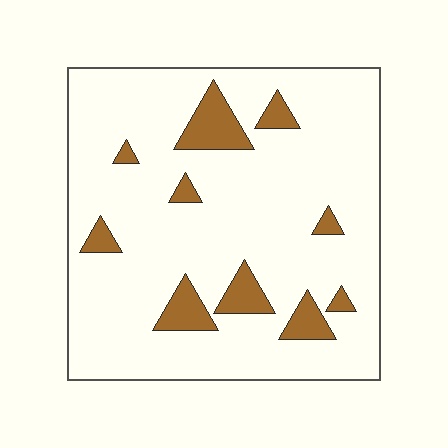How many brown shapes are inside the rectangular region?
10.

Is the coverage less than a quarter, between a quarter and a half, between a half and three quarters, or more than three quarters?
Less than a quarter.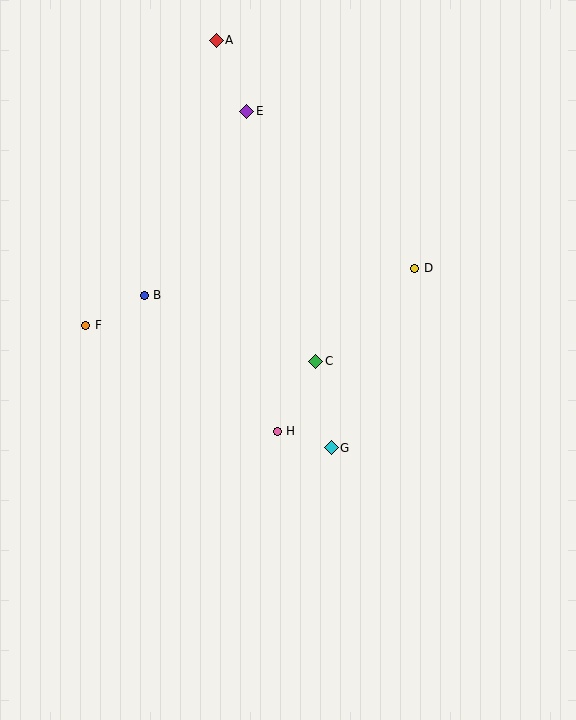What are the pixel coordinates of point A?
Point A is at (216, 40).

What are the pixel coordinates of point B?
Point B is at (144, 295).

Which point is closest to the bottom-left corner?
Point H is closest to the bottom-left corner.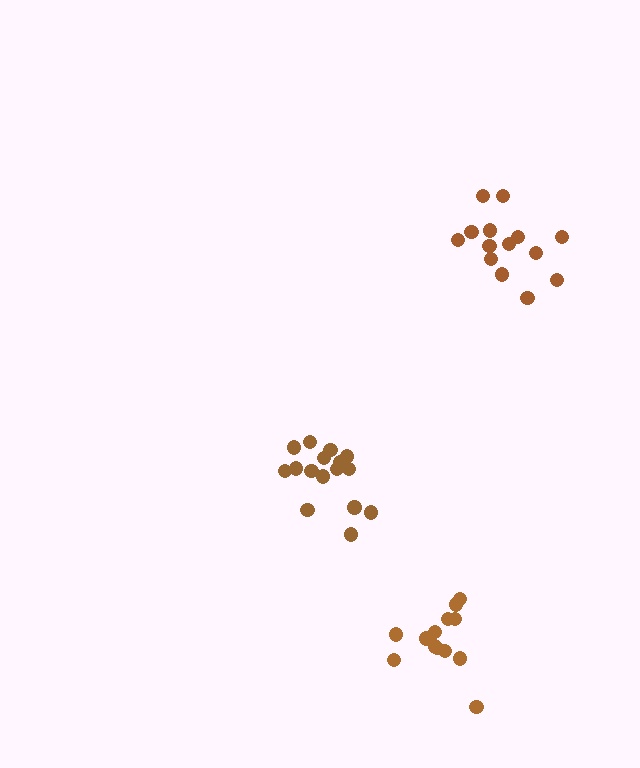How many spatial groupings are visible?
There are 3 spatial groupings.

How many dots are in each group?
Group 1: 14 dots, Group 2: 13 dots, Group 3: 16 dots (43 total).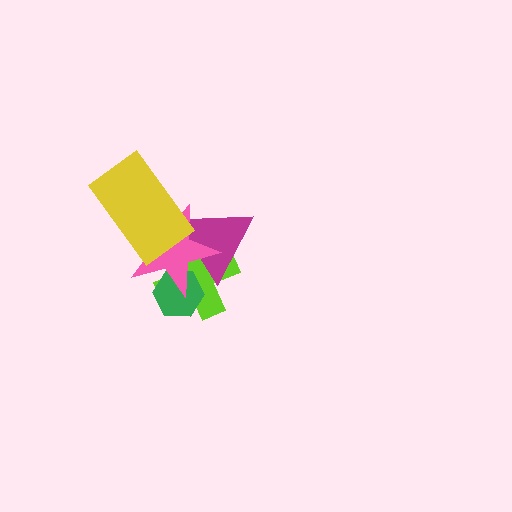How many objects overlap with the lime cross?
3 objects overlap with the lime cross.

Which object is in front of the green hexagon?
The pink star is in front of the green hexagon.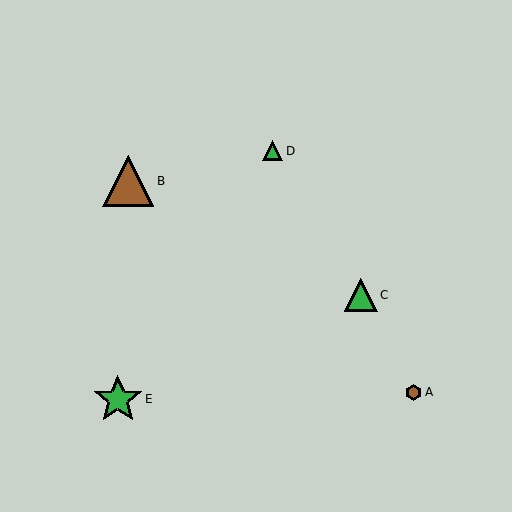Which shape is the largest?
The brown triangle (labeled B) is the largest.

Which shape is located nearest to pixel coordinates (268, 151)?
The green triangle (labeled D) at (273, 151) is nearest to that location.